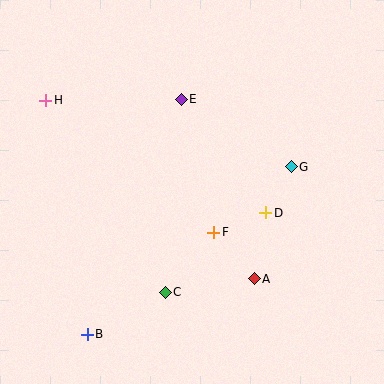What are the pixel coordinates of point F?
Point F is at (214, 232).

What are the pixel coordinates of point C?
Point C is at (165, 292).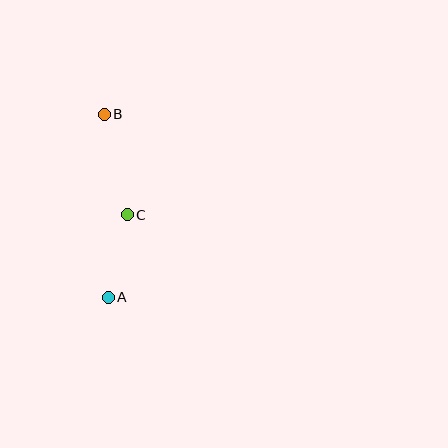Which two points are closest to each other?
Points A and C are closest to each other.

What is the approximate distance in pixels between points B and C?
The distance between B and C is approximately 103 pixels.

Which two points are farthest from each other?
Points A and B are farthest from each other.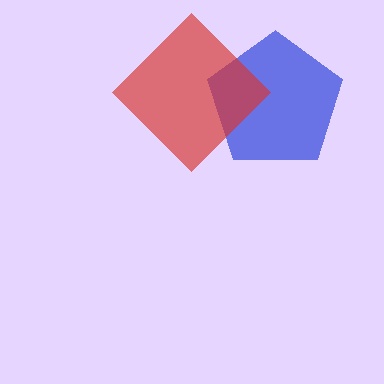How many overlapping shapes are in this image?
There are 2 overlapping shapes in the image.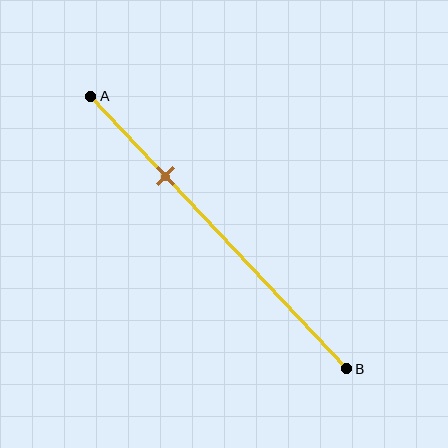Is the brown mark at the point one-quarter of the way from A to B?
No, the mark is at about 30% from A, not at the 25% one-quarter point.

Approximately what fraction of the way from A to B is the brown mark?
The brown mark is approximately 30% of the way from A to B.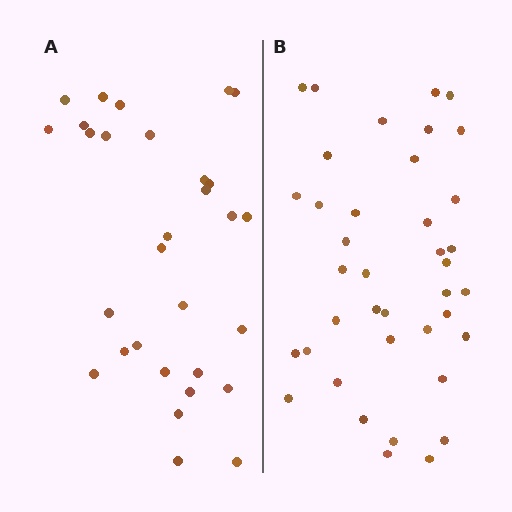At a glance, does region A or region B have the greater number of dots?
Region B (the right region) has more dots.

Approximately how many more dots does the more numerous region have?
Region B has roughly 8 or so more dots than region A.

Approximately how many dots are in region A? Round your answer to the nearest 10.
About 30 dots.